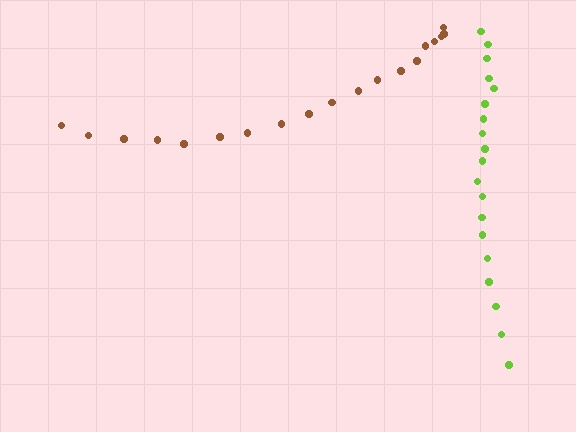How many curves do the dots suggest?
There are 2 distinct paths.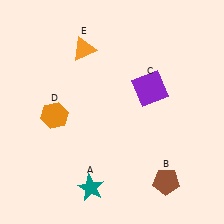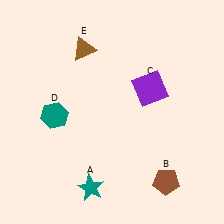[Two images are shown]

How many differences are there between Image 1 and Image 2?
There are 2 differences between the two images.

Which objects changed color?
D changed from orange to teal. E changed from orange to brown.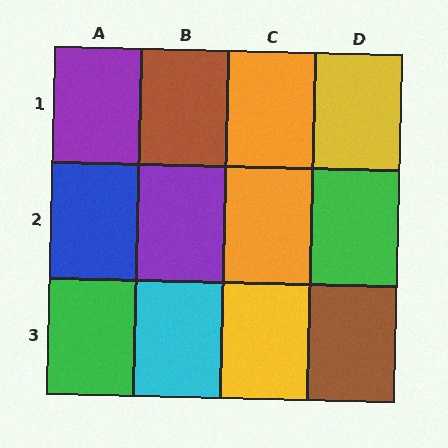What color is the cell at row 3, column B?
Cyan.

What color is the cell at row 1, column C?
Orange.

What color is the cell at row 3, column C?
Yellow.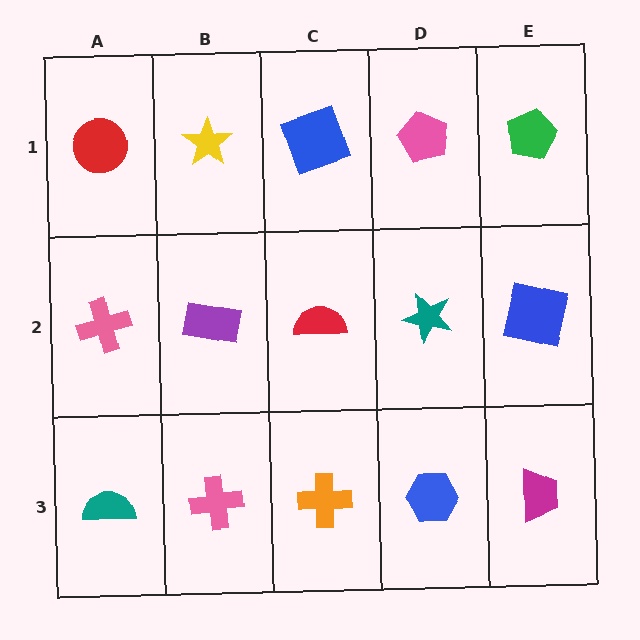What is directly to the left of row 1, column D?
A blue square.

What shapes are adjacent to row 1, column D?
A teal star (row 2, column D), a blue square (row 1, column C), a green pentagon (row 1, column E).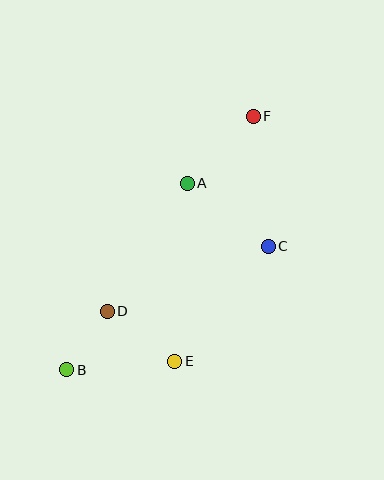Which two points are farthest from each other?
Points B and F are farthest from each other.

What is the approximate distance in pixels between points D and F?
The distance between D and F is approximately 244 pixels.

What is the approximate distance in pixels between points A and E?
The distance between A and E is approximately 178 pixels.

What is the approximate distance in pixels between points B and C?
The distance between B and C is approximately 236 pixels.